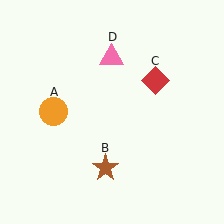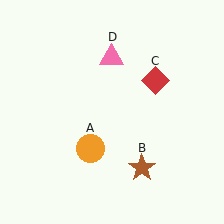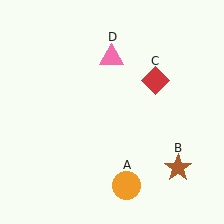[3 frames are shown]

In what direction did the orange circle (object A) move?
The orange circle (object A) moved down and to the right.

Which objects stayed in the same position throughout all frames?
Red diamond (object C) and pink triangle (object D) remained stationary.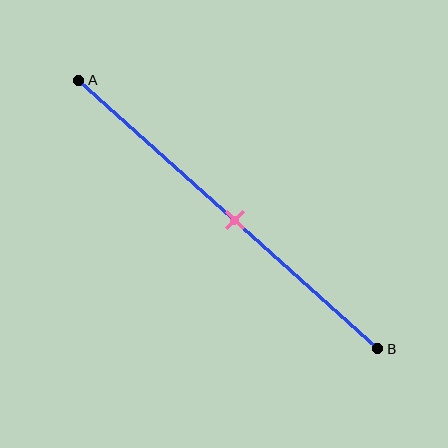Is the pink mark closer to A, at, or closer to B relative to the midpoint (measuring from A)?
The pink mark is approximately at the midpoint of segment AB.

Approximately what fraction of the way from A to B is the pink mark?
The pink mark is approximately 50% of the way from A to B.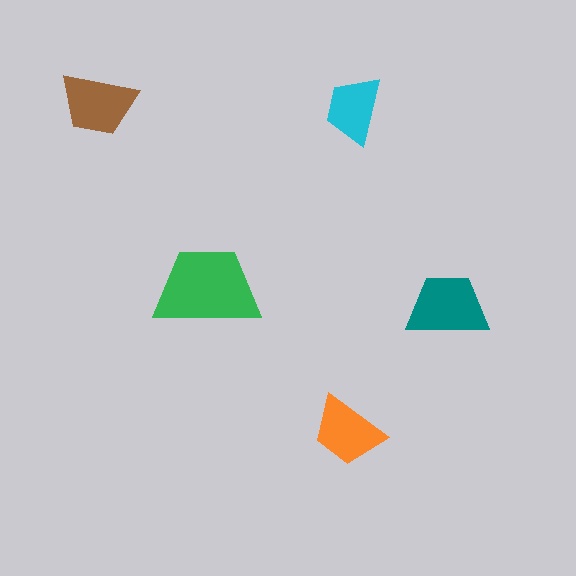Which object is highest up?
The brown trapezoid is topmost.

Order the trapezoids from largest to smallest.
the green one, the teal one, the brown one, the orange one, the cyan one.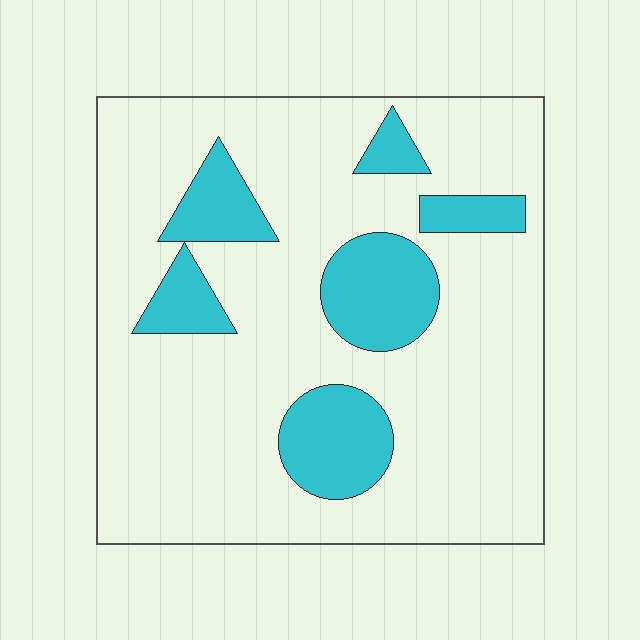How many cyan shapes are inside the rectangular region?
6.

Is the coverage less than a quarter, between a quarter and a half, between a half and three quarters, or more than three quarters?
Less than a quarter.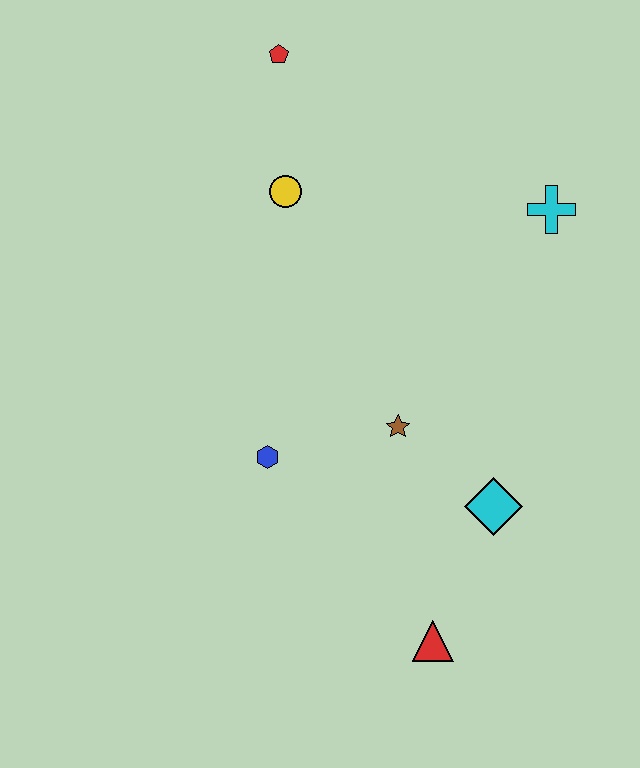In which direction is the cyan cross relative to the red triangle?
The cyan cross is above the red triangle.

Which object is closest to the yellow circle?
The red pentagon is closest to the yellow circle.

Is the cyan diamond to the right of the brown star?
Yes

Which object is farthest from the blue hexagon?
The red pentagon is farthest from the blue hexagon.